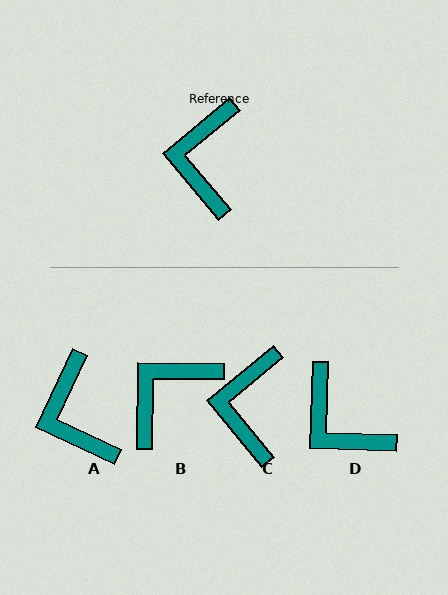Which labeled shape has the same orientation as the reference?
C.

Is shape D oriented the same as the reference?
No, it is off by about 48 degrees.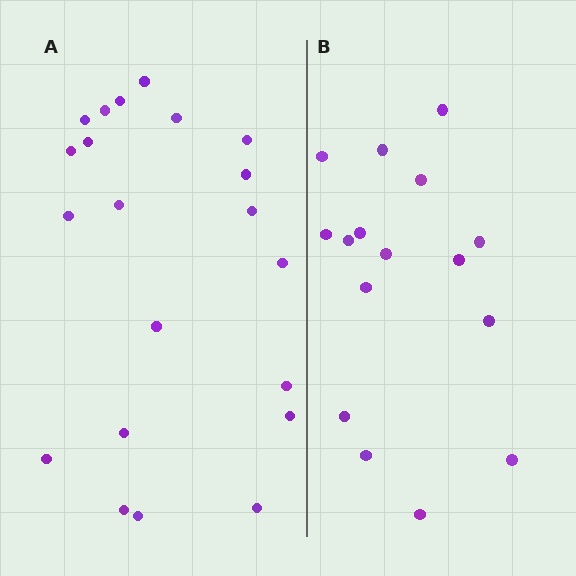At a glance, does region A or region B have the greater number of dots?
Region A (the left region) has more dots.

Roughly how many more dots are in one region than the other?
Region A has about 5 more dots than region B.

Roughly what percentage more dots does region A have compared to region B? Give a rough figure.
About 30% more.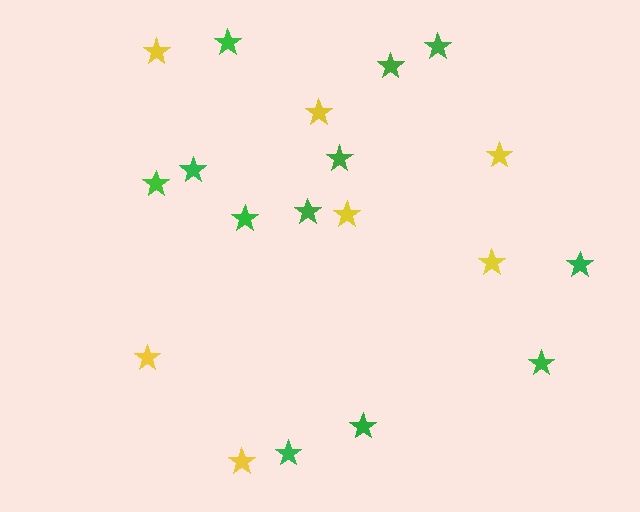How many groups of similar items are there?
There are 2 groups: one group of yellow stars (7) and one group of green stars (12).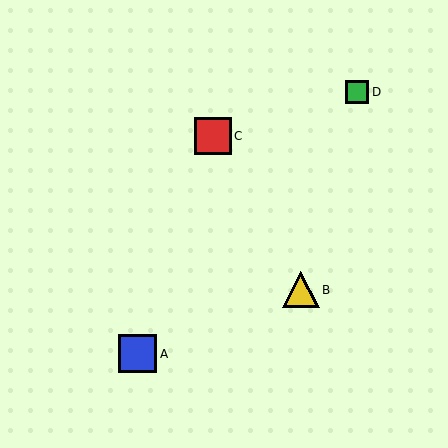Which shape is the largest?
The blue square (labeled A) is the largest.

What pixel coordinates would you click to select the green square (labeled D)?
Click at (357, 92) to select the green square D.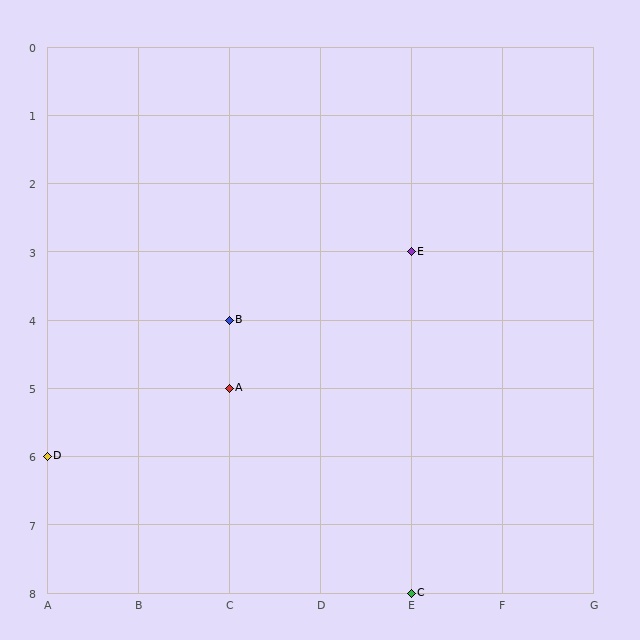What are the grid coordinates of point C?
Point C is at grid coordinates (E, 8).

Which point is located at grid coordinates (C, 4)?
Point B is at (C, 4).